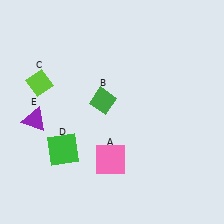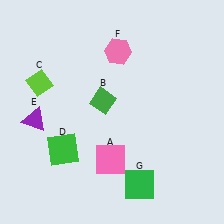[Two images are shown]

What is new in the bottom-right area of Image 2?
A green square (G) was added in the bottom-right area of Image 2.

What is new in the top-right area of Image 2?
A pink hexagon (F) was added in the top-right area of Image 2.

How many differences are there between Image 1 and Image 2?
There are 2 differences between the two images.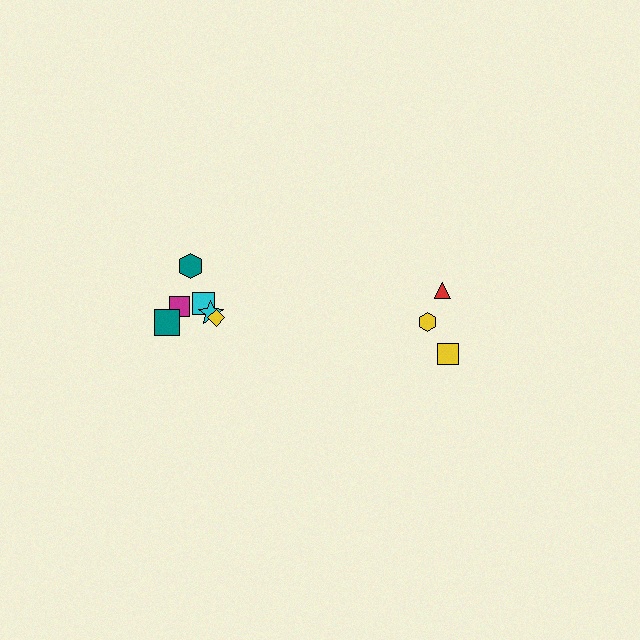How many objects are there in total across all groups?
There are 9 objects.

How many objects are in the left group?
There are 6 objects.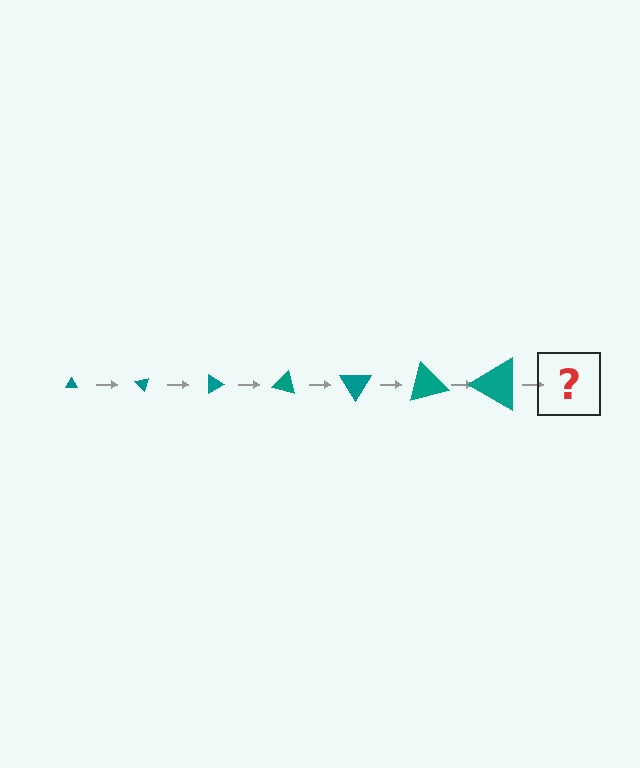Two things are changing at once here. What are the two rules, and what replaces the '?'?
The two rules are that the triangle grows larger each step and it rotates 45 degrees each step. The '?' should be a triangle, larger than the previous one and rotated 315 degrees from the start.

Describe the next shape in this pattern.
It should be a triangle, larger than the previous one and rotated 315 degrees from the start.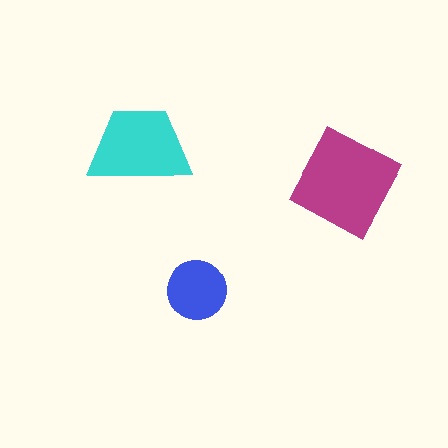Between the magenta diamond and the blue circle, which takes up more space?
The magenta diamond.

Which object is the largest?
The magenta diamond.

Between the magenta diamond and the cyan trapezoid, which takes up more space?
The magenta diamond.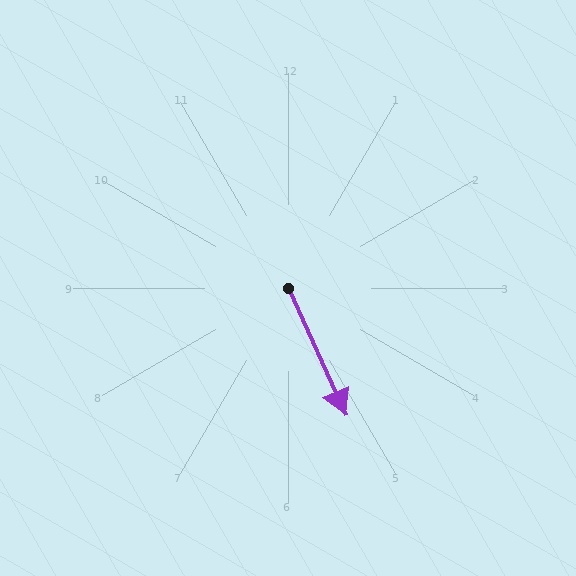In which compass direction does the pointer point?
Southeast.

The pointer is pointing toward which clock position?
Roughly 5 o'clock.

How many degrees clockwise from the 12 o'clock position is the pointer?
Approximately 155 degrees.